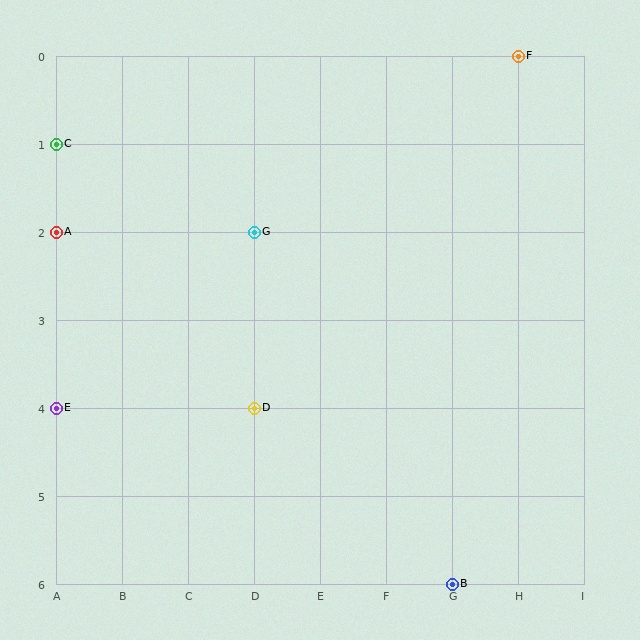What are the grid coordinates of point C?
Point C is at grid coordinates (A, 1).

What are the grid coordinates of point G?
Point G is at grid coordinates (D, 2).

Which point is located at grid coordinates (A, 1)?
Point C is at (A, 1).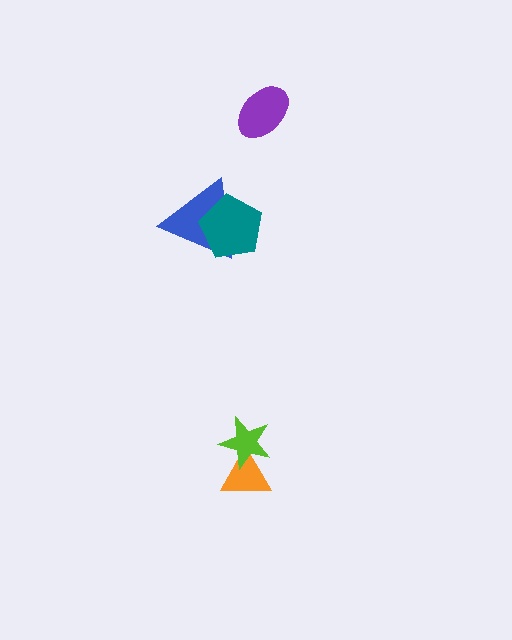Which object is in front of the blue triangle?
The teal pentagon is in front of the blue triangle.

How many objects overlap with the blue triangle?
1 object overlaps with the blue triangle.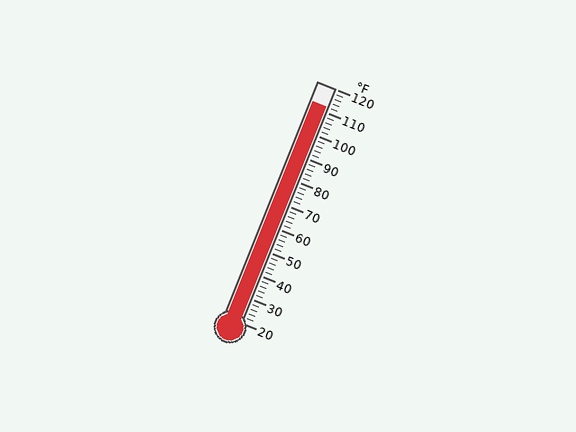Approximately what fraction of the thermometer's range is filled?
The thermometer is filled to approximately 90% of its range.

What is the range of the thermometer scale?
The thermometer scale ranges from 20°F to 120°F.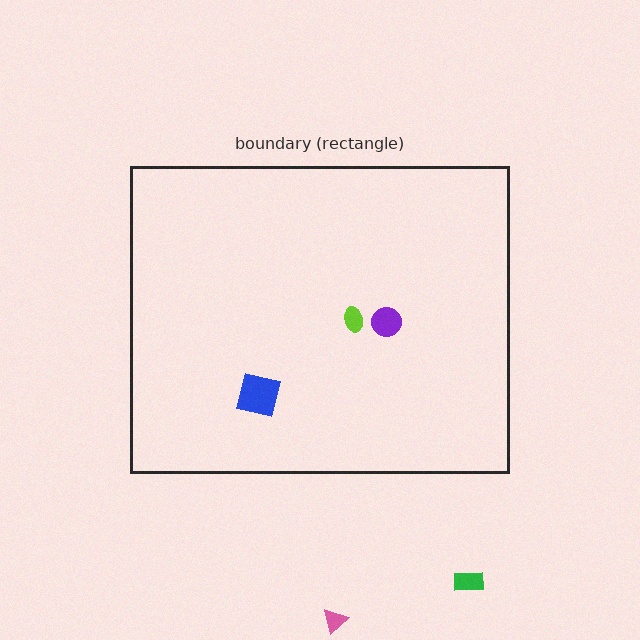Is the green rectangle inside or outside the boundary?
Outside.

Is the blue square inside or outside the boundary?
Inside.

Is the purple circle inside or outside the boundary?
Inside.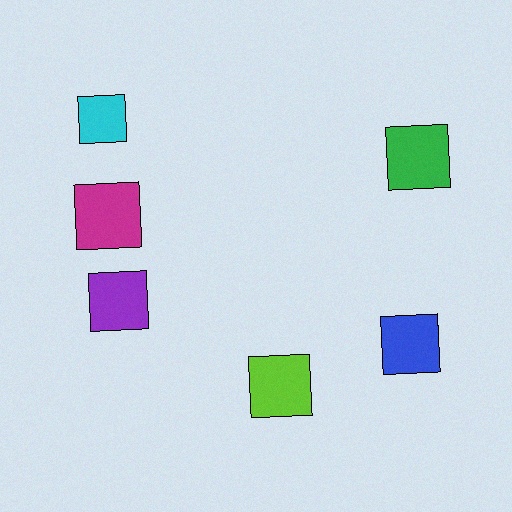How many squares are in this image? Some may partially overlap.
There are 6 squares.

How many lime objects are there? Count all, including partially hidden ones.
There is 1 lime object.